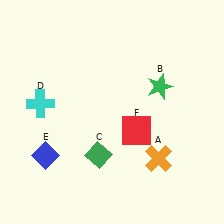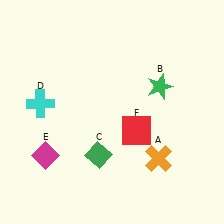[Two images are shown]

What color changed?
The diamond (E) changed from blue in Image 1 to magenta in Image 2.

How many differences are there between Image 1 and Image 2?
There is 1 difference between the two images.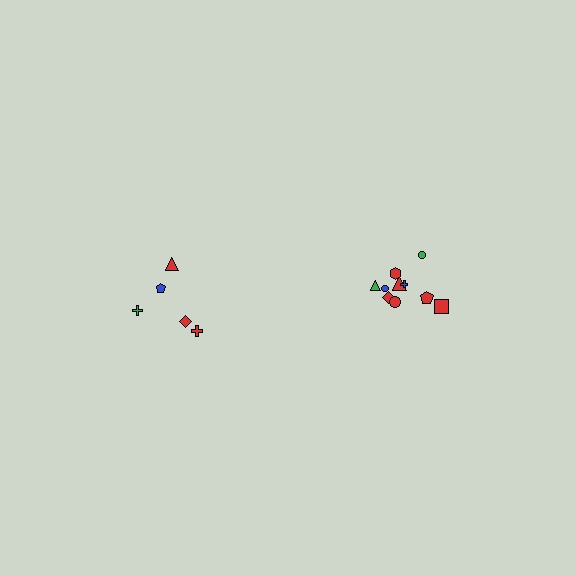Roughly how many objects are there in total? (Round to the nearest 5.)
Roughly 15 objects in total.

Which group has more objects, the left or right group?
The right group.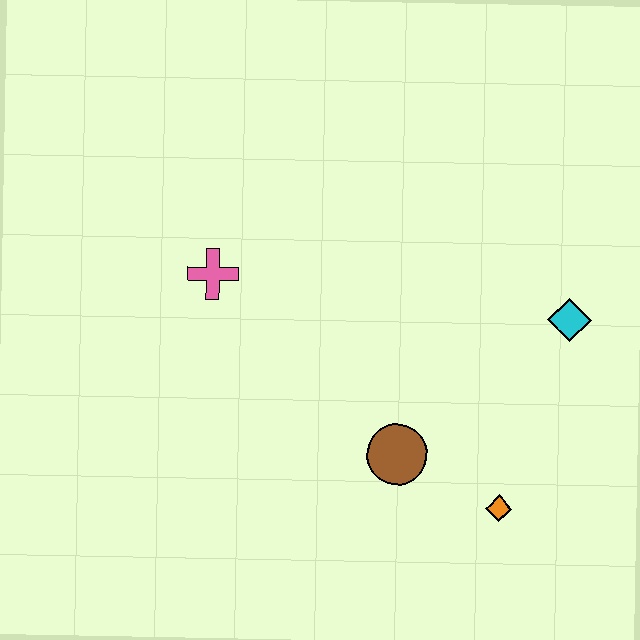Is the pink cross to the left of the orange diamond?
Yes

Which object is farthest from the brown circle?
The pink cross is farthest from the brown circle.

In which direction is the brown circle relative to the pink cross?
The brown circle is to the right of the pink cross.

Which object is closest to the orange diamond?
The brown circle is closest to the orange diamond.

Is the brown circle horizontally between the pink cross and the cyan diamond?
Yes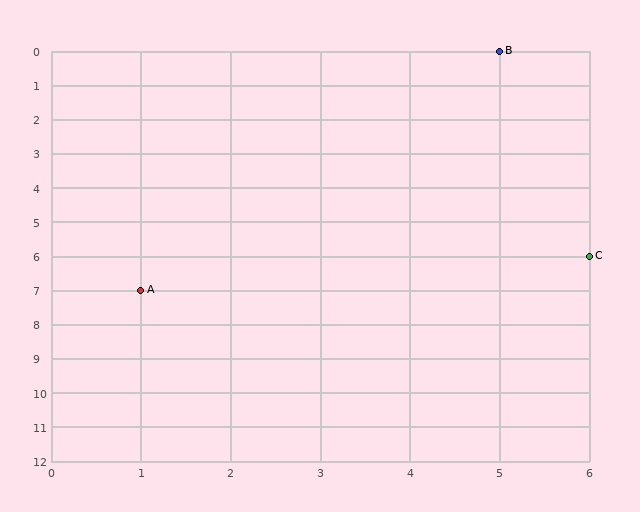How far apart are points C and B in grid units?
Points C and B are 1 column and 6 rows apart (about 6.1 grid units diagonally).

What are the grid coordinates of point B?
Point B is at grid coordinates (5, 0).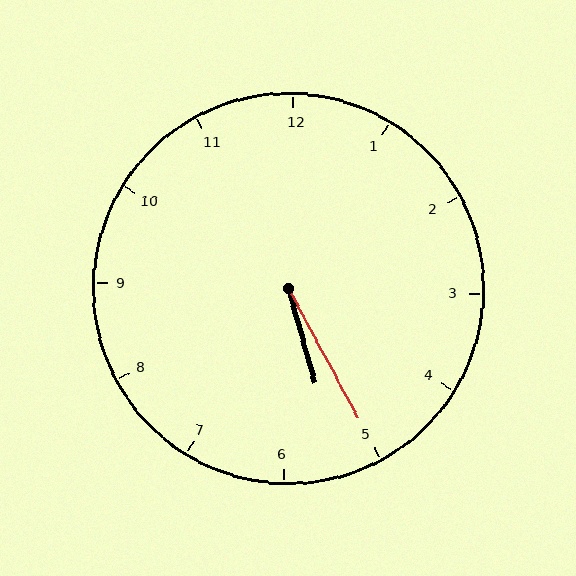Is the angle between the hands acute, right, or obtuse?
It is acute.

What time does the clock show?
5:25.